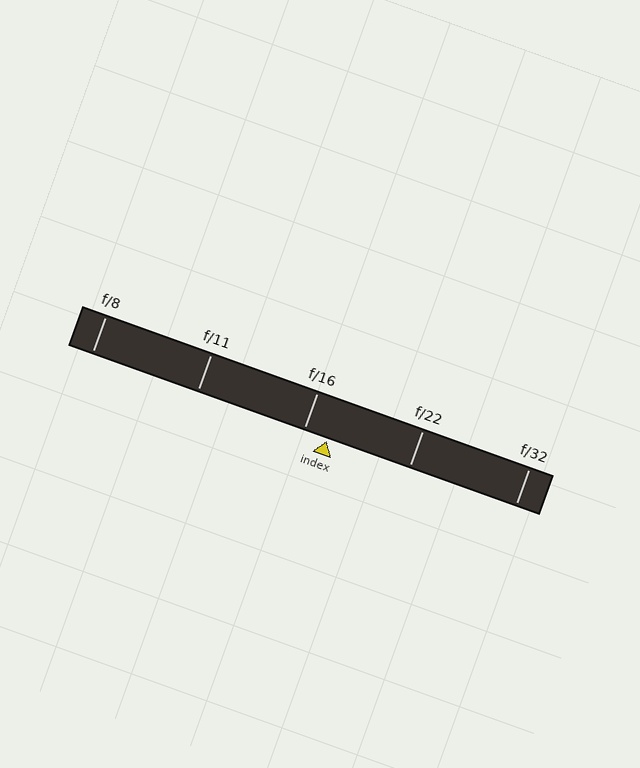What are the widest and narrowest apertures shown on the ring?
The widest aperture shown is f/8 and the narrowest is f/32.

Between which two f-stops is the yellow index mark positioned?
The index mark is between f/16 and f/22.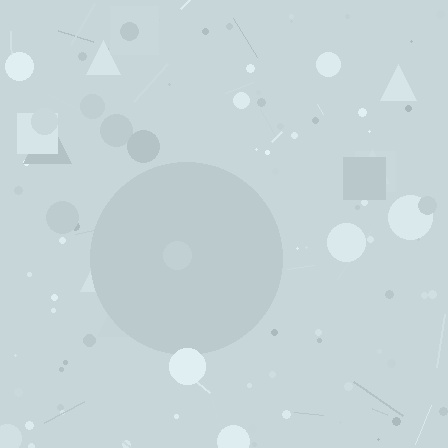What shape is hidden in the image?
A circle is hidden in the image.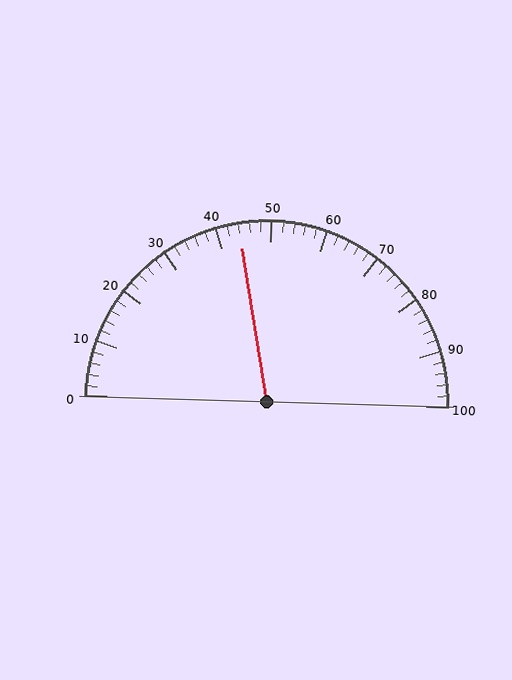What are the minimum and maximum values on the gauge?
The gauge ranges from 0 to 100.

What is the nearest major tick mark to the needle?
The nearest major tick mark is 40.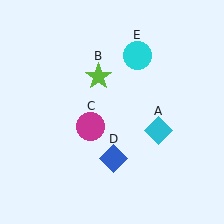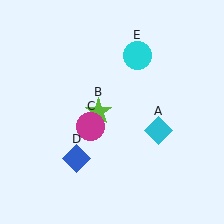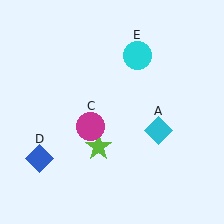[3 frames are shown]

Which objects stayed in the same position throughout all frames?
Cyan diamond (object A) and magenta circle (object C) and cyan circle (object E) remained stationary.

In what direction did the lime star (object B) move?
The lime star (object B) moved down.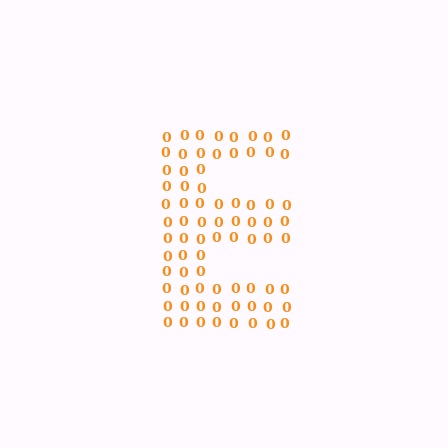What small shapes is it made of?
It is made of small digit 0's.